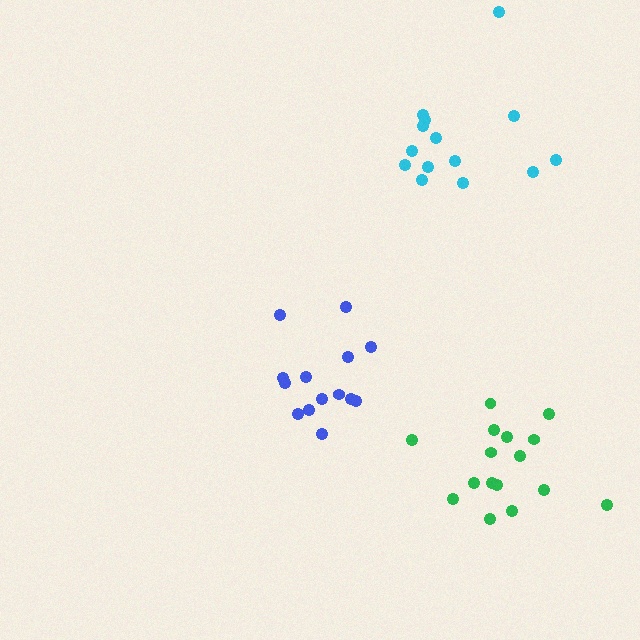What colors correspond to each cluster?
The clusters are colored: blue, cyan, green.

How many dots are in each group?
Group 1: 14 dots, Group 2: 14 dots, Group 3: 16 dots (44 total).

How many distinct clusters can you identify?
There are 3 distinct clusters.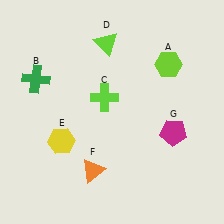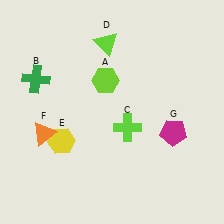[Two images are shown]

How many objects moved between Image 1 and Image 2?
3 objects moved between the two images.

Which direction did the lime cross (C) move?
The lime cross (C) moved down.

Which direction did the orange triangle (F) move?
The orange triangle (F) moved left.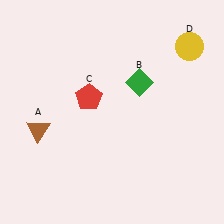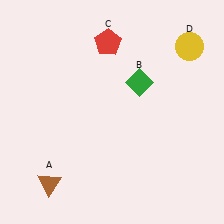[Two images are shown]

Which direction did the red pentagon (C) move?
The red pentagon (C) moved up.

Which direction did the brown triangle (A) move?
The brown triangle (A) moved down.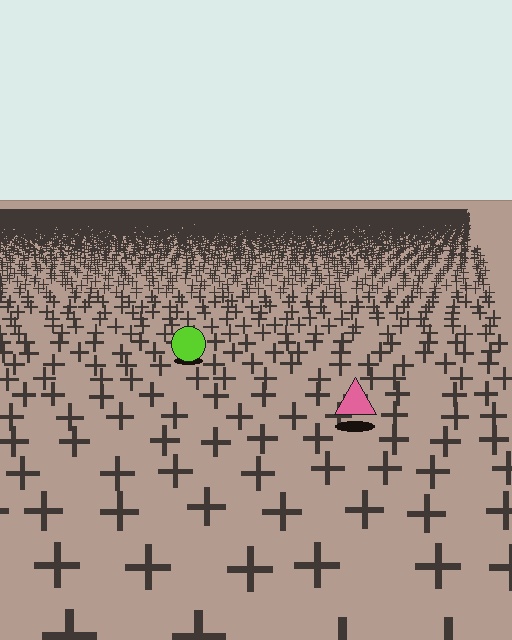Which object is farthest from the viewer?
The lime circle is farthest from the viewer. It appears smaller and the ground texture around it is denser.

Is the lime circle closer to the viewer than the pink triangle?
No. The pink triangle is closer — you can tell from the texture gradient: the ground texture is coarser near it.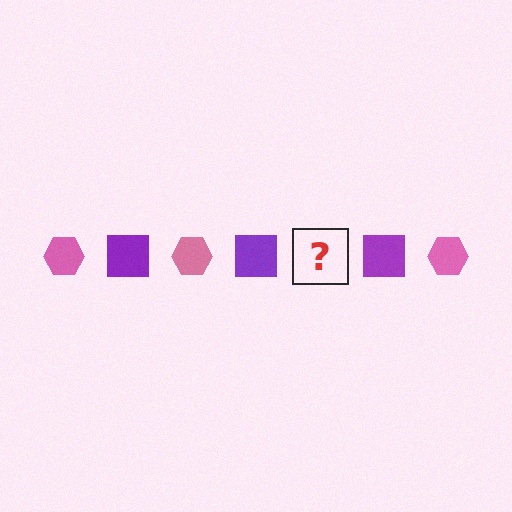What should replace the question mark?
The question mark should be replaced with a pink hexagon.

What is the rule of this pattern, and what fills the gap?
The rule is that the pattern alternates between pink hexagon and purple square. The gap should be filled with a pink hexagon.